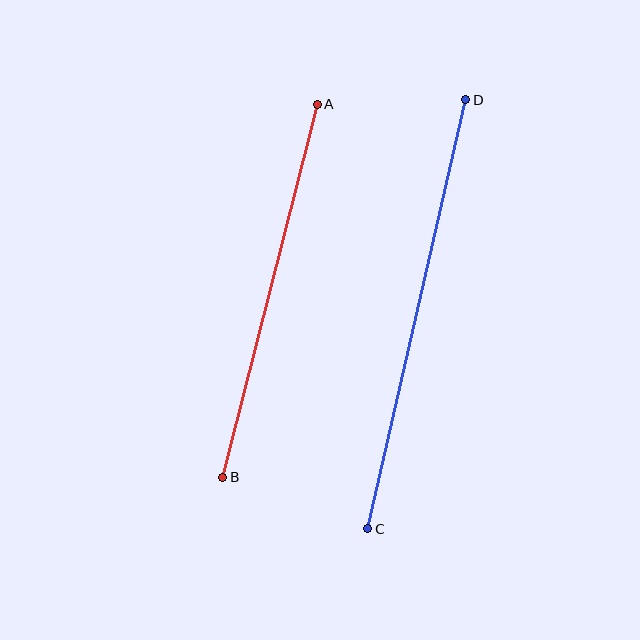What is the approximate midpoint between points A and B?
The midpoint is at approximately (270, 291) pixels.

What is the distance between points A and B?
The distance is approximately 385 pixels.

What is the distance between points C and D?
The distance is approximately 440 pixels.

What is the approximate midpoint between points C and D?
The midpoint is at approximately (417, 314) pixels.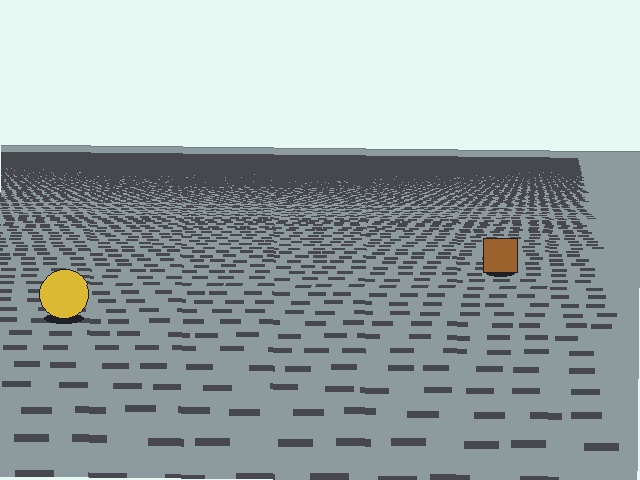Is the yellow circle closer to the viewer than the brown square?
Yes. The yellow circle is closer — you can tell from the texture gradient: the ground texture is coarser near it.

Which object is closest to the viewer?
The yellow circle is closest. The texture marks near it are larger and more spread out.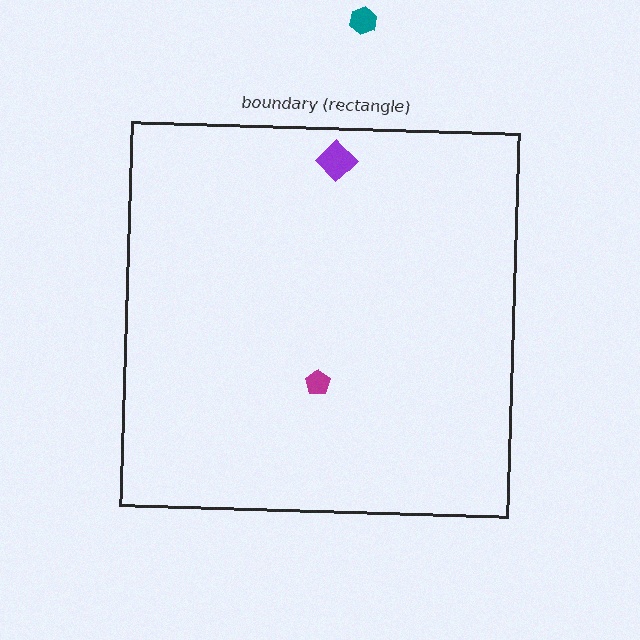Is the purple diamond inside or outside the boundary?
Inside.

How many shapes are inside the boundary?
2 inside, 1 outside.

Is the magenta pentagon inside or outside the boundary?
Inside.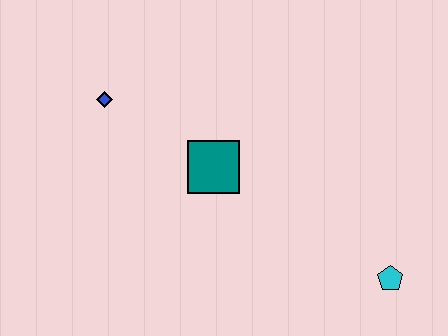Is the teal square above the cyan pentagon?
Yes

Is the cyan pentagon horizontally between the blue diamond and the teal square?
No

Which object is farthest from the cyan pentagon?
The blue diamond is farthest from the cyan pentagon.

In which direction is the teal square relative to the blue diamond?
The teal square is to the right of the blue diamond.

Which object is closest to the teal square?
The blue diamond is closest to the teal square.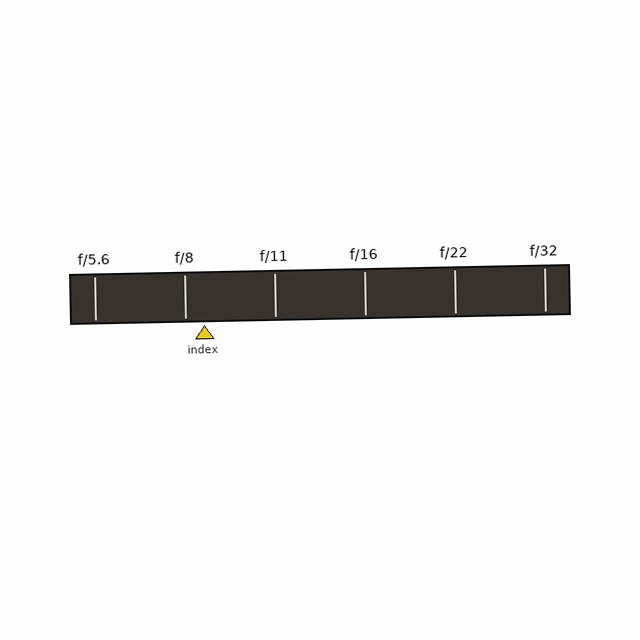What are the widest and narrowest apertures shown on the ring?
The widest aperture shown is f/5.6 and the narrowest is f/32.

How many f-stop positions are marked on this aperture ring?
There are 6 f-stop positions marked.